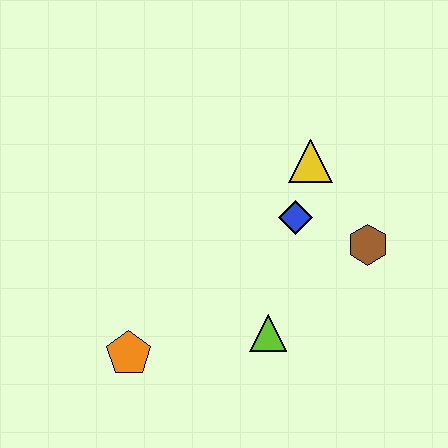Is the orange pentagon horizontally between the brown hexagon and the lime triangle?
No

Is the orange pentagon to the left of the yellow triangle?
Yes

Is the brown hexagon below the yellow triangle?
Yes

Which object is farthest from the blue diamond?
The orange pentagon is farthest from the blue diamond.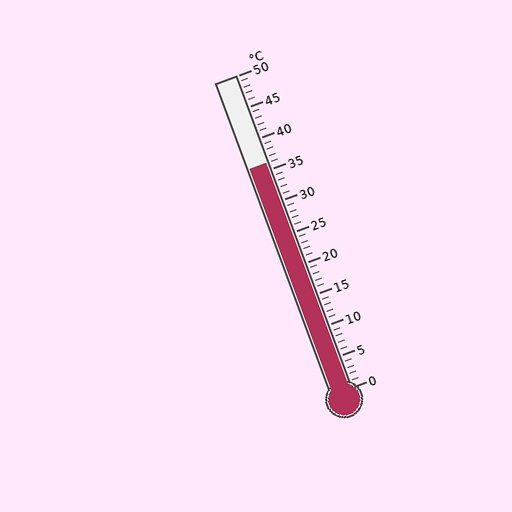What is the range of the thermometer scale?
The thermometer scale ranges from 0°C to 50°C.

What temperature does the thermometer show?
The thermometer shows approximately 36°C.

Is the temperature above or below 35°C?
The temperature is above 35°C.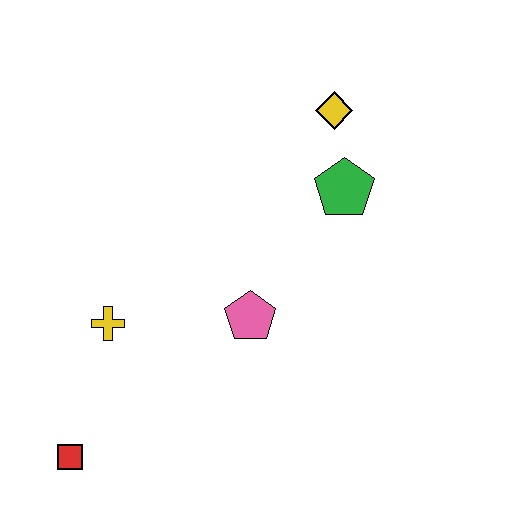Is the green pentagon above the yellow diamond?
No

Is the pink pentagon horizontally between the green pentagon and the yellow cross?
Yes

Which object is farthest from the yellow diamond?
The red square is farthest from the yellow diamond.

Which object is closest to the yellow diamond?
The green pentagon is closest to the yellow diamond.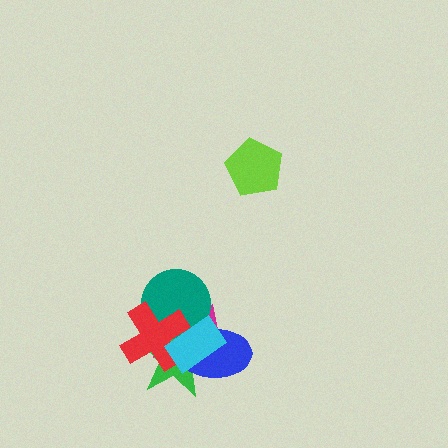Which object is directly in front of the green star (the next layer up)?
The teal circle is directly in front of the green star.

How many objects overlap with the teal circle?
5 objects overlap with the teal circle.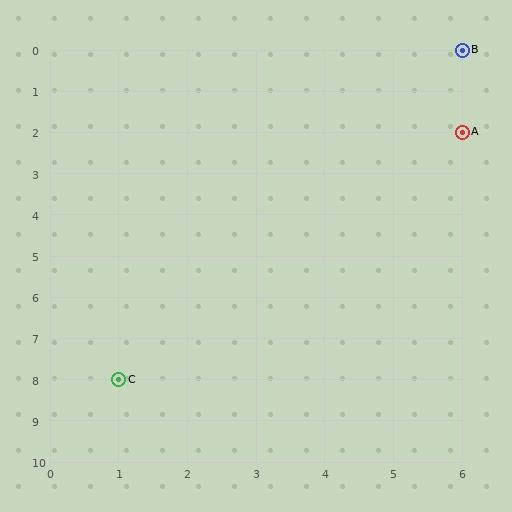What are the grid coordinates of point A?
Point A is at grid coordinates (6, 2).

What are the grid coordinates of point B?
Point B is at grid coordinates (6, 0).